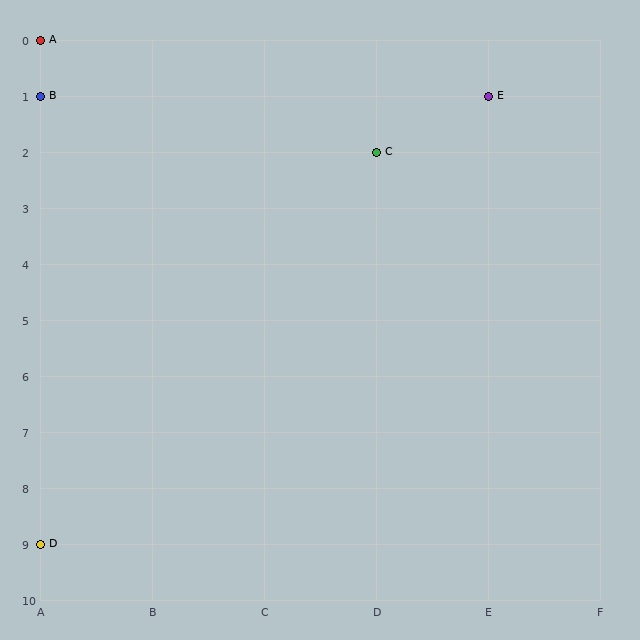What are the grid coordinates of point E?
Point E is at grid coordinates (E, 1).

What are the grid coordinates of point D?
Point D is at grid coordinates (A, 9).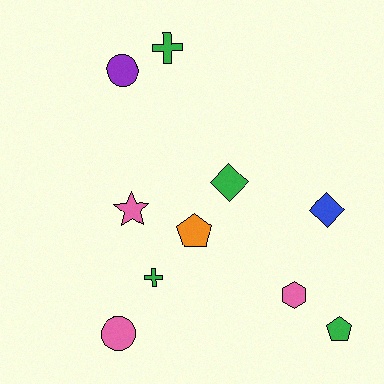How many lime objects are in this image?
There are no lime objects.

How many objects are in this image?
There are 10 objects.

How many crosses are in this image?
There are 2 crosses.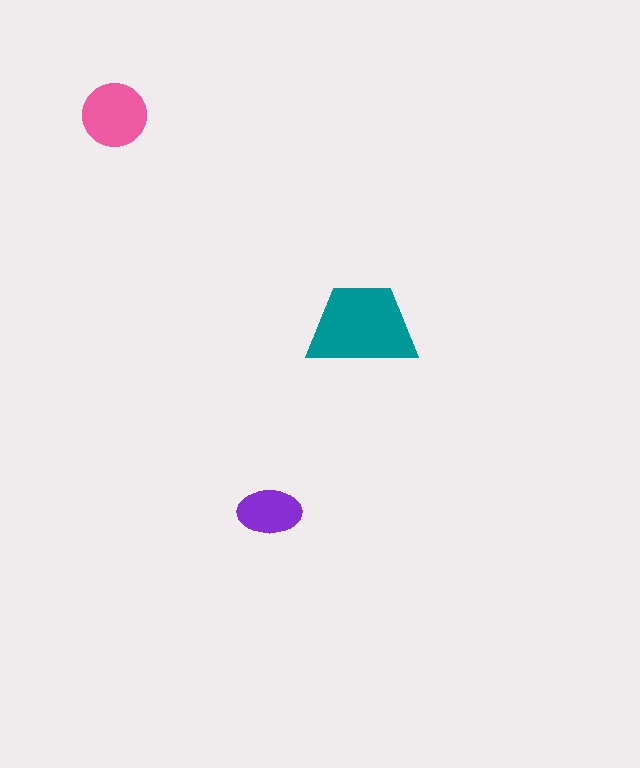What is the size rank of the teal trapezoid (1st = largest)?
1st.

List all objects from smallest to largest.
The purple ellipse, the pink circle, the teal trapezoid.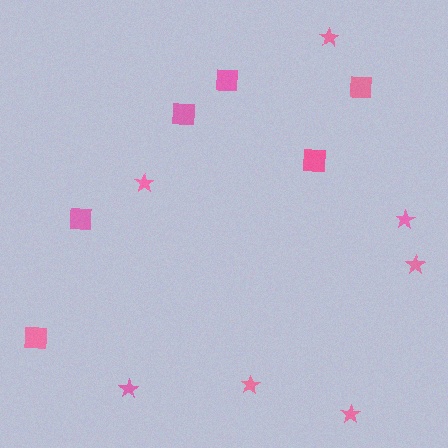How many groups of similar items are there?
There are 2 groups: one group of stars (7) and one group of squares (6).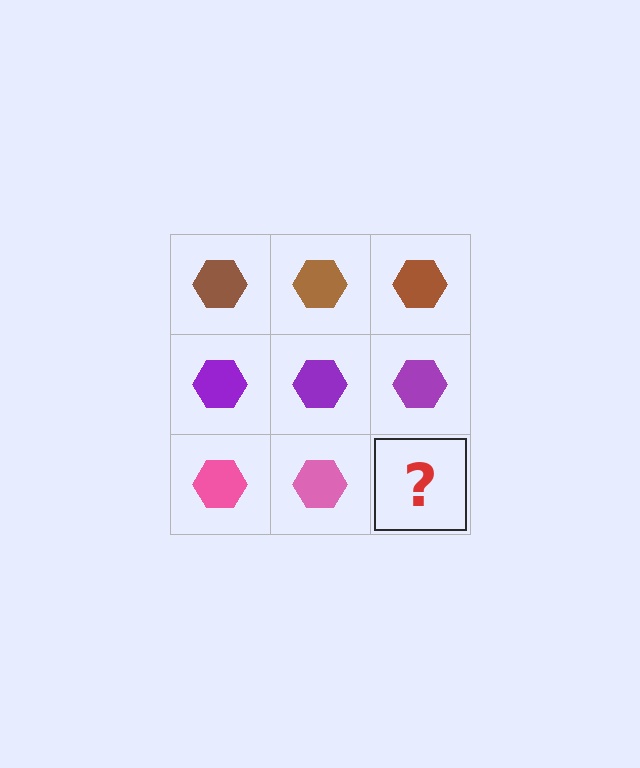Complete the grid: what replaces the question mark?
The question mark should be replaced with a pink hexagon.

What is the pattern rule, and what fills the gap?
The rule is that each row has a consistent color. The gap should be filled with a pink hexagon.